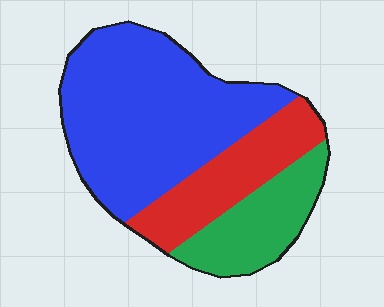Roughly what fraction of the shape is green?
Green takes up about one fifth (1/5) of the shape.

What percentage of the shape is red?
Red takes up about one quarter (1/4) of the shape.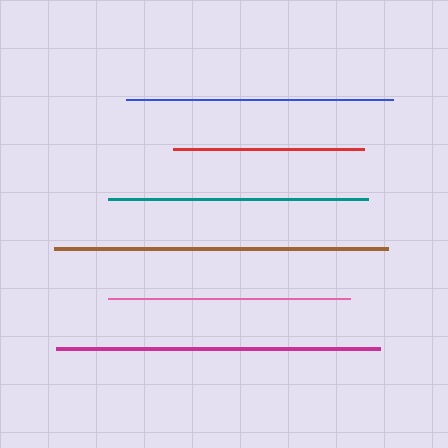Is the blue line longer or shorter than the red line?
The blue line is longer than the red line.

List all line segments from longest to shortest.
From longest to shortest: brown, magenta, blue, teal, pink, red.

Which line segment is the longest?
The brown line is the longest at approximately 333 pixels.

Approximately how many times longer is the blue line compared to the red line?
The blue line is approximately 1.4 times the length of the red line.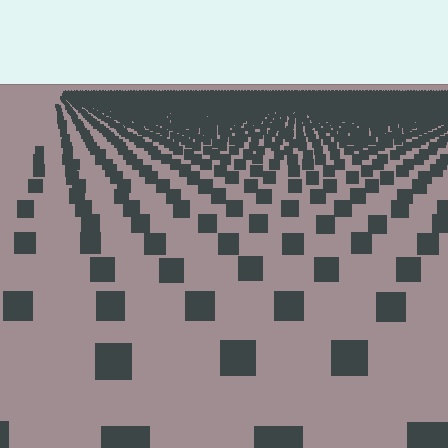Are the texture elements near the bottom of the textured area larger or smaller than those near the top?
Larger. Near the bottom, elements are closer to the viewer and appear at a bigger on-screen size.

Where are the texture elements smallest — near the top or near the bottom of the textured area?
Near the top.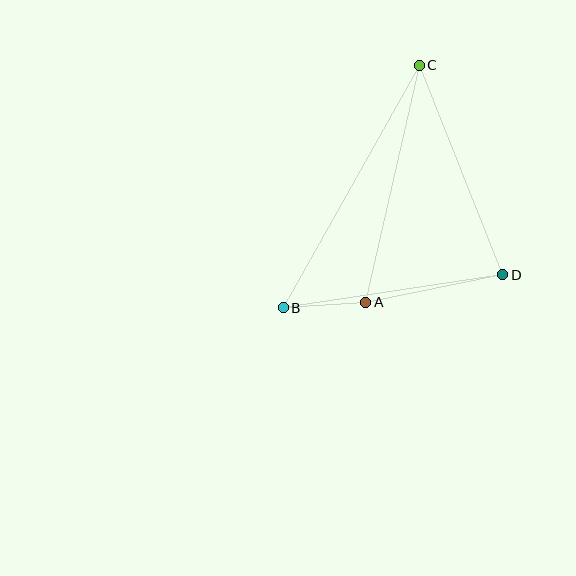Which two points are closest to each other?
Points A and B are closest to each other.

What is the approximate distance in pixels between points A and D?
The distance between A and D is approximately 140 pixels.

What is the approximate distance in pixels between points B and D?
The distance between B and D is approximately 222 pixels.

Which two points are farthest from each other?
Points B and C are farthest from each other.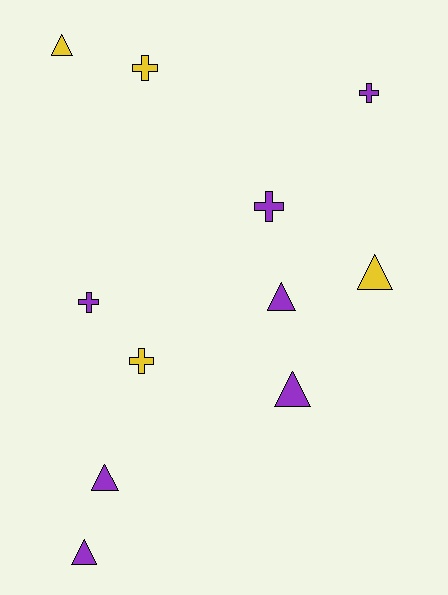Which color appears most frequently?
Purple, with 7 objects.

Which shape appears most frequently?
Triangle, with 6 objects.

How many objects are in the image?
There are 11 objects.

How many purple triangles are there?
There are 4 purple triangles.